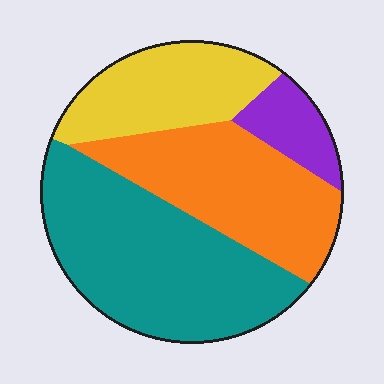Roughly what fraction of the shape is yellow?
Yellow covers around 20% of the shape.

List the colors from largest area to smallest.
From largest to smallest: teal, orange, yellow, purple.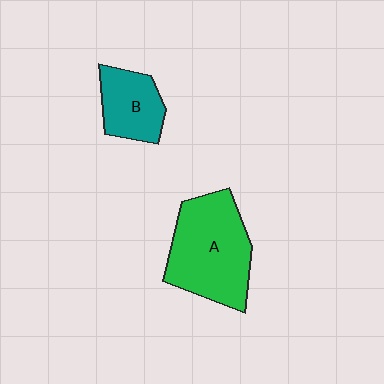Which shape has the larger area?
Shape A (green).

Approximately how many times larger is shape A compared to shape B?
Approximately 1.9 times.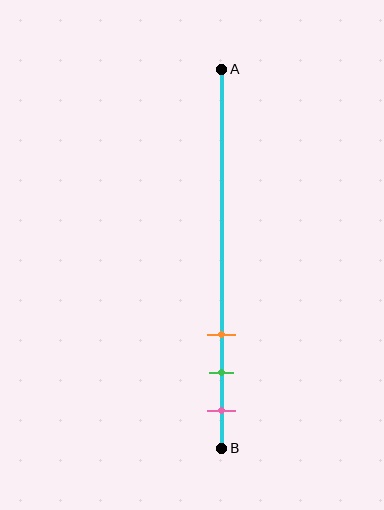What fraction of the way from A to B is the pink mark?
The pink mark is approximately 90% (0.9) of the way from A to B.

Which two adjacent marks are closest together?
The green and pink marks are the closest adjacent pair.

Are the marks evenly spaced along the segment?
Yes, the marks are approximately evenly spaced.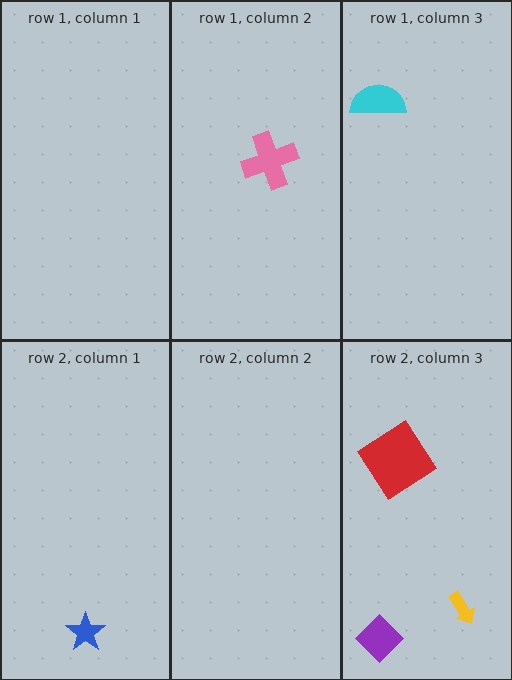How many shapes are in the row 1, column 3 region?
1.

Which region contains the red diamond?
The row 2, column 3 region.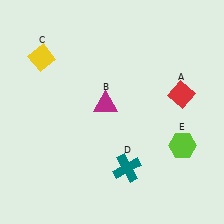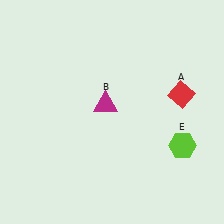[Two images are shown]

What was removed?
The teal cross (D), the yellow diamond (C) were removed in Image 2.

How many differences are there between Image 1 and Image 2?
There are 2 differences between the two images.